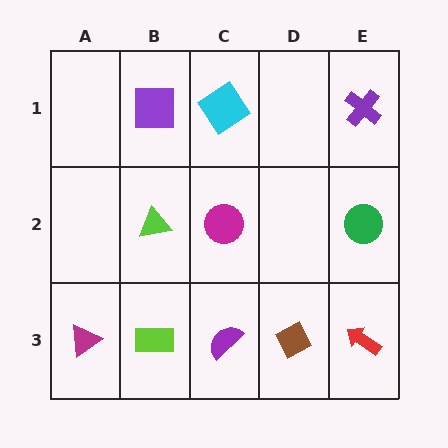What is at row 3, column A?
A magenta triangle.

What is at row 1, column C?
A cyan diamond.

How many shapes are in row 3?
5 shapes.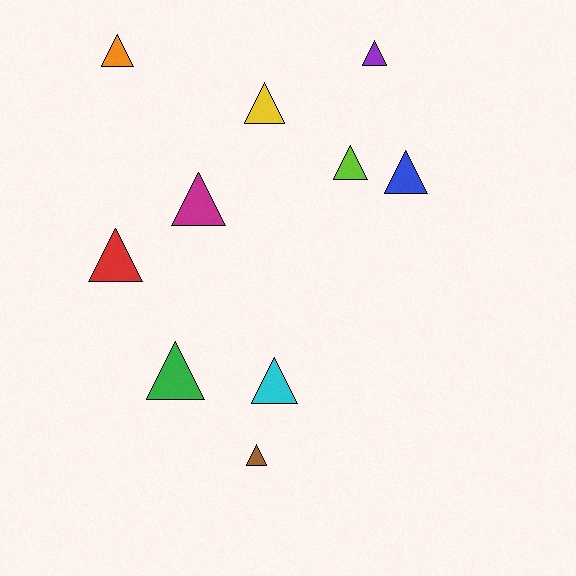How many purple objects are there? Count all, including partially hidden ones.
There is 1 purple object.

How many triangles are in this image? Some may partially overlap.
There are 10 triangles.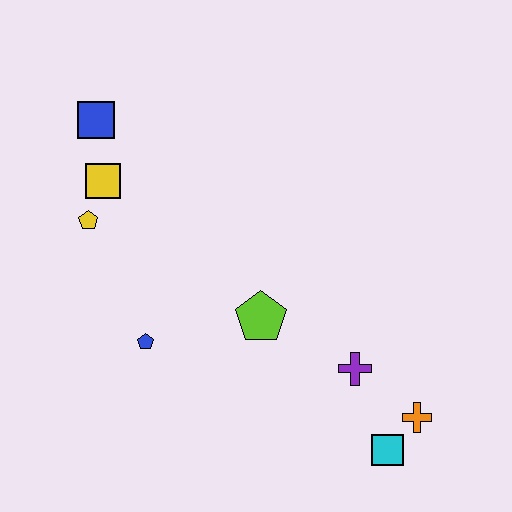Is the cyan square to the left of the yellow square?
No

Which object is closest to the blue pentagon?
The lime pentagon is closest to the blue pentagon.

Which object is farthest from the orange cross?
The blue square is farthest from the orange cross.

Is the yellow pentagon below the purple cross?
No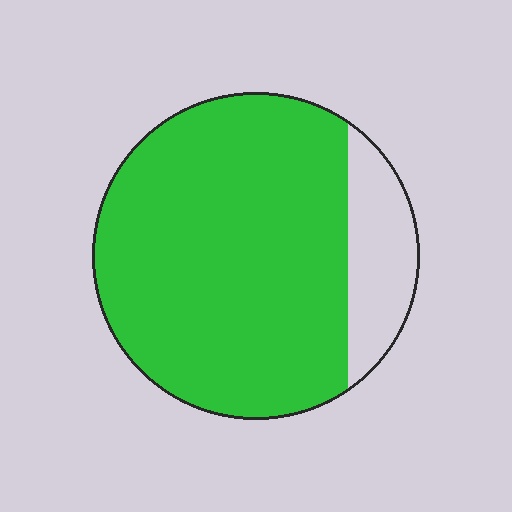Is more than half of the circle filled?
Yes.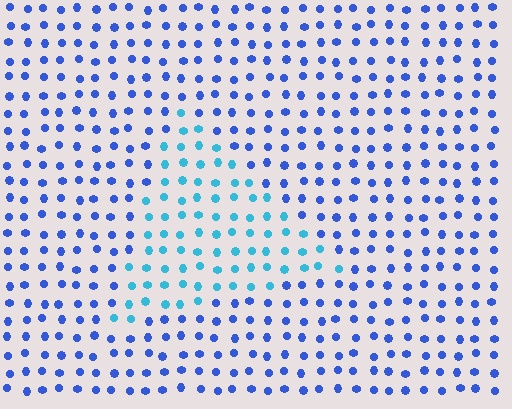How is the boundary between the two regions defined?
The boundary is defined purely by a slight shift in hue (about 37 degrees). Spacing, size, and orientation are identical on both sides.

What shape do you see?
I see a triangle.